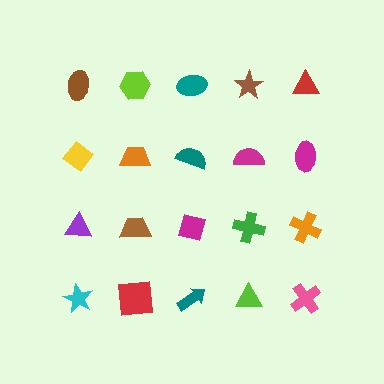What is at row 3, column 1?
A purple triangle.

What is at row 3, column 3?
A magenta square.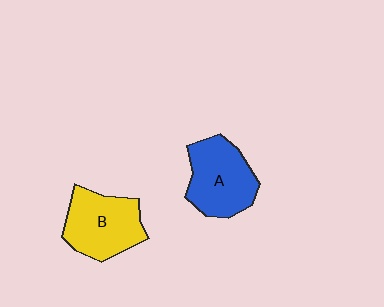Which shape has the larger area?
Shape A (blue).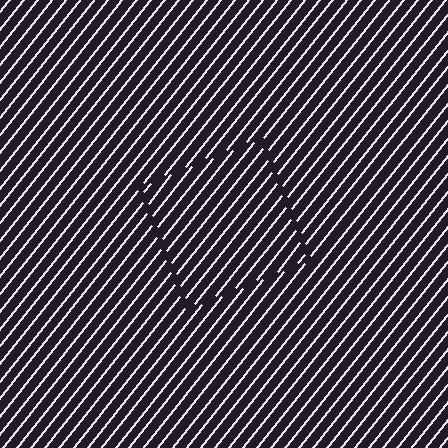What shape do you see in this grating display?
An illusory square. The interior of the shape contains the same grating, shifted by half a period — the contour is defined by the phase discontinuity where line-ends from the inner and outer gratings abut.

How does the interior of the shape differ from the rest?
The interior of the shape contains the same grating, shifted by half a period — the contour is defined by the phase discontinuity where line-ends from the inner and outer gratings abut.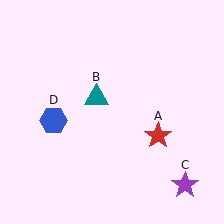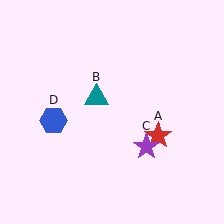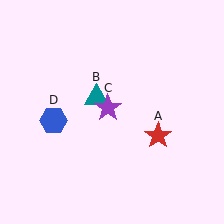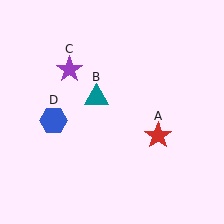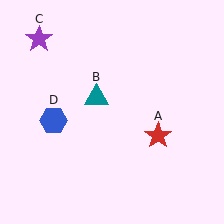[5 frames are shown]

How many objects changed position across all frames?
1 object changed position: purple star (object C).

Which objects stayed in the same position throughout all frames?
Red star (object A) and teal triangle (object B) and blue hexagon (object D) remained stationary.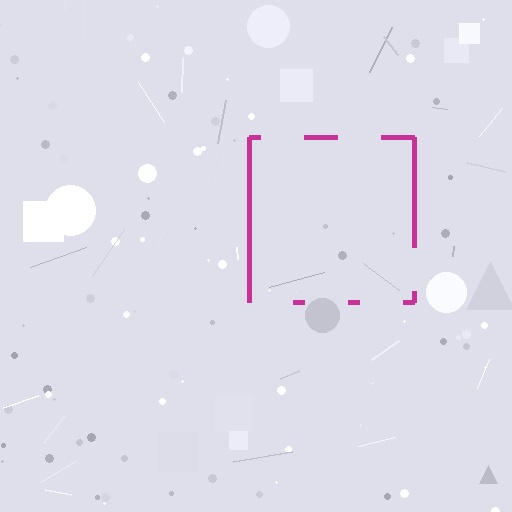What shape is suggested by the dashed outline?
The dashed outline suggests a square.